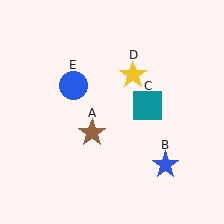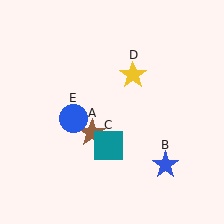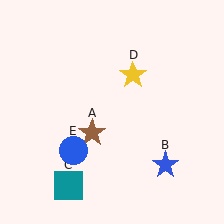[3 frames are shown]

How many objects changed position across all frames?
2 objects changed position: teal square (object C), blue circle (object E).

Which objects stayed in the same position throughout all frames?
Brown star (object A) and blue star (object B) and yellow star (object D) remained stationary.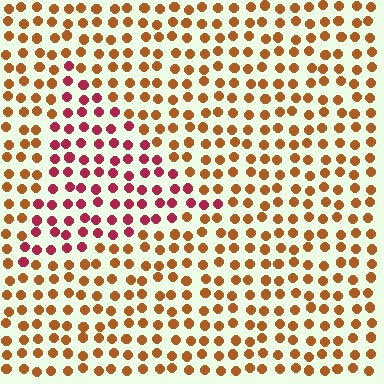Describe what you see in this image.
The image is filled with small brown elements in a uniform arrangement. A triangle-shaped region is visible where the elements are tinted to a slightly different hue, forming a subtle color boundary.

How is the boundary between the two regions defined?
The boundary is defined purely by a slight shift in hue (about 43 degrees). Spacing, size, and orientation are identical on both sides.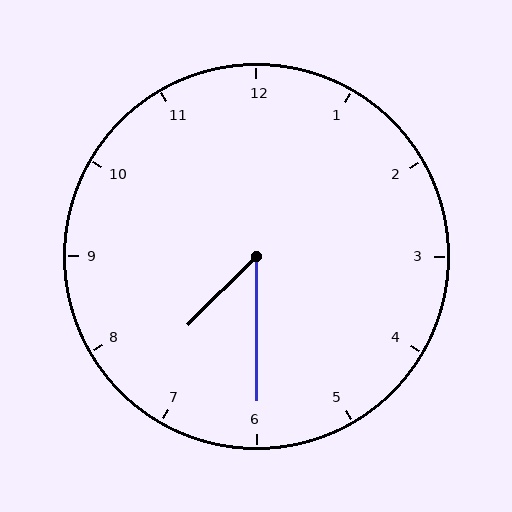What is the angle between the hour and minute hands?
Approximately 45 degrees.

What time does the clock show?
7:30.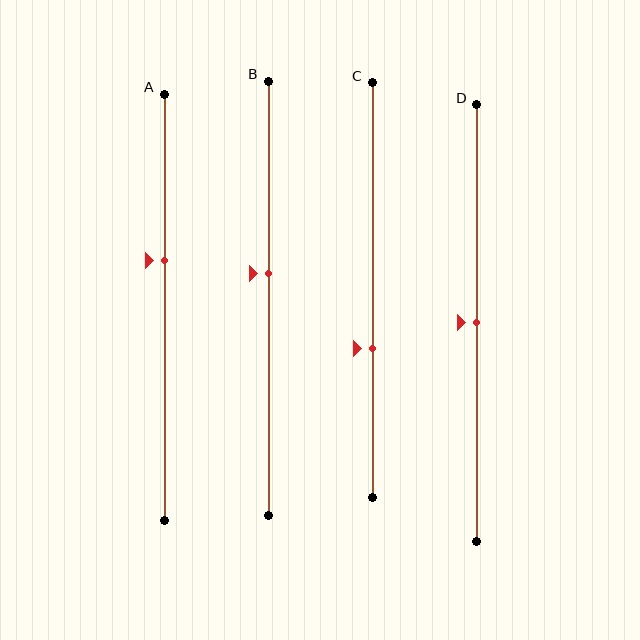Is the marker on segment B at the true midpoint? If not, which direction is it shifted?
No, the marker on segment B is shifted upward by about 6% of the segment length.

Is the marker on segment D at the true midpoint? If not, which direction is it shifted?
Yes, the marker on segment D is at the true midpoint.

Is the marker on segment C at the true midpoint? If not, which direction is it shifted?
No, the marker on segment C is shifted downward by about 14% of the segment length.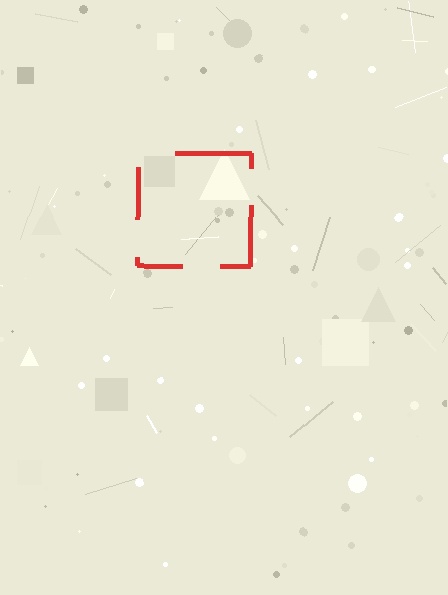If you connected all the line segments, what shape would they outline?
They would outline a square.